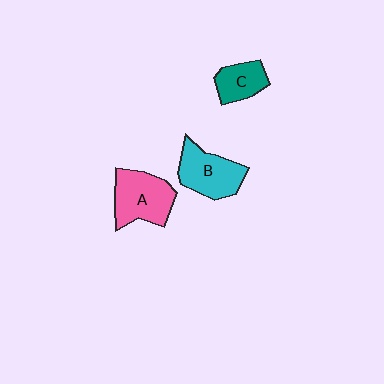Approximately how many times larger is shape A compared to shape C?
Approximately 1.6 times.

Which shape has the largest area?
Shape A (pink).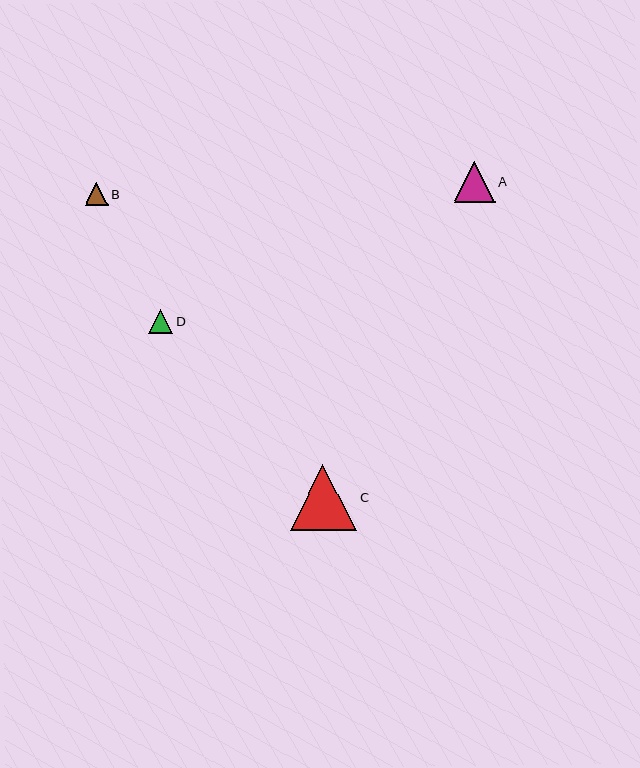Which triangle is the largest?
Triangle C is the largest with a size of approximately 66 pixels.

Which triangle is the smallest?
Triangle B is the smallest with a size of approximately 23 pixels.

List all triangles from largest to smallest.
From largest to smallest: C, A, D, B.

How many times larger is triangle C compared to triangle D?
Triangle C is approximately 2.8 times the size of triangle D.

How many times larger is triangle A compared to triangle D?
Triangle A is approximately 1.7 times the size of triangle D.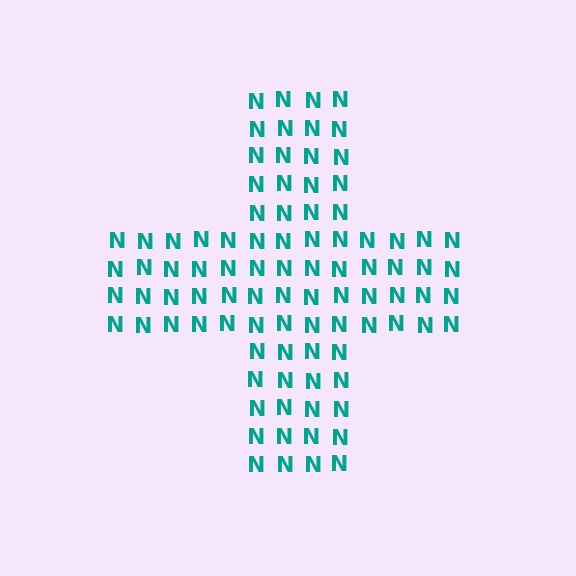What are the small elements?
The small elements are letter N's.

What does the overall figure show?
The overall figure shows a cross.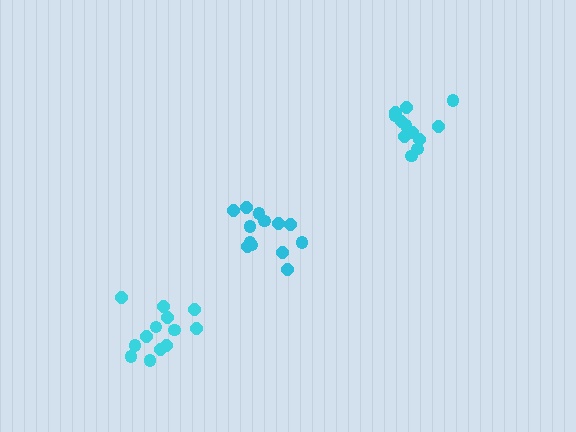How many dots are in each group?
Group 1: 13 dots, Group 2: 12 dots, Group 3: 13 dots (38 total).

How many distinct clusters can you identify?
There are 3 distinct clusters.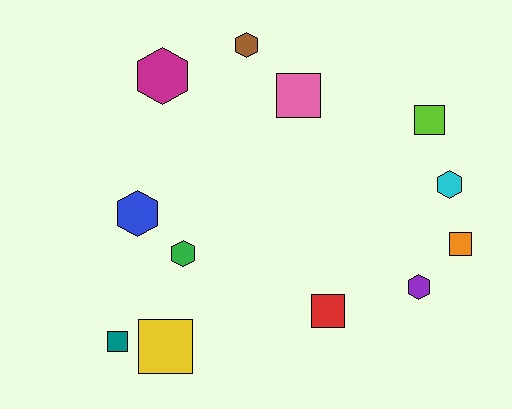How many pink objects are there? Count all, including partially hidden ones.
There is 1 pink object.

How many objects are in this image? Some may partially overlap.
There are 12 objects.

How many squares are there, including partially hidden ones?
There are 6 squares.